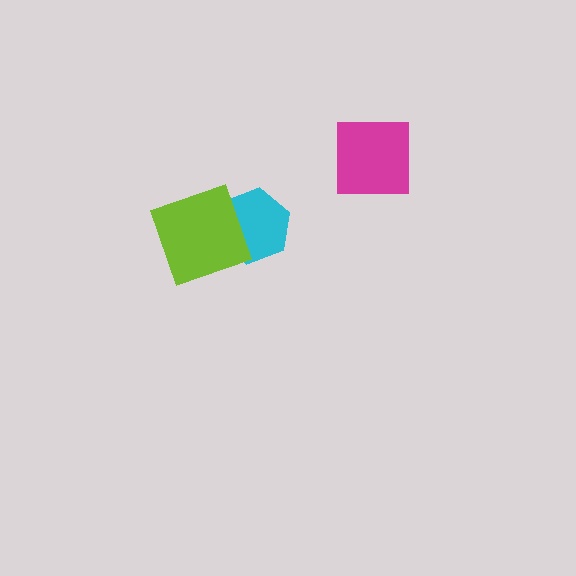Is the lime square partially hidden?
No, no other shape covers it.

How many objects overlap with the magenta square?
0 objects overlap with the magenta square.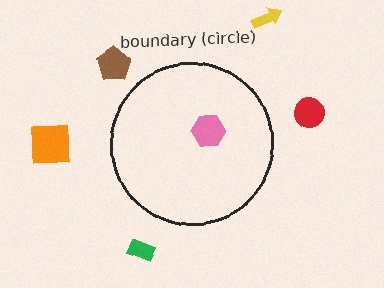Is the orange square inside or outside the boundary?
Outside.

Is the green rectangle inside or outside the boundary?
Outside.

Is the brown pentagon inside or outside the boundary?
Outside.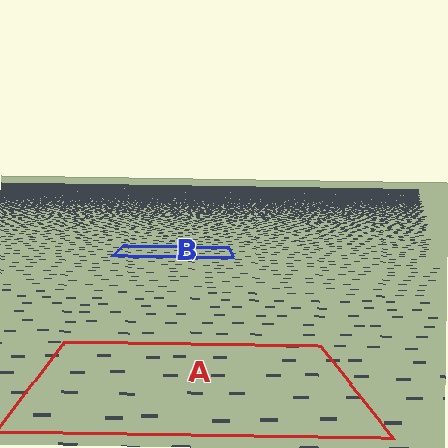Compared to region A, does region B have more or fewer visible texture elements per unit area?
Region B has more texture elements per unit area — they are packed more densely because it is farther away.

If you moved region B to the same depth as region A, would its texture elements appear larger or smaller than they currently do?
They would appear larger. At a closer depth, the same texture elements are projected at a bigger on-screen size.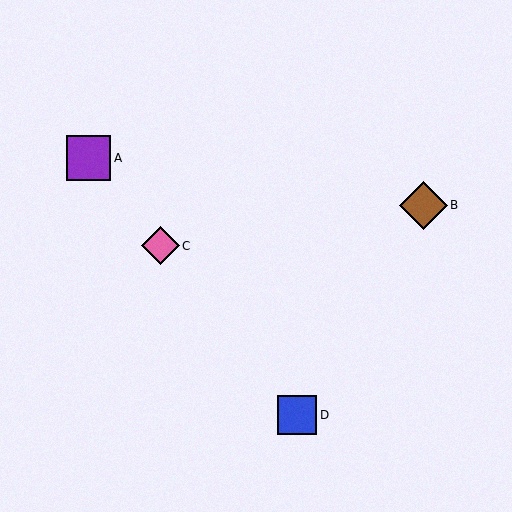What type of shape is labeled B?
Shape B is a brown diamond.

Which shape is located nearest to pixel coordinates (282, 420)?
The blue square (labeled D) at (297, 415) is nearest to that location.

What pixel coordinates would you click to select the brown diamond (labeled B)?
Click at (423, 205) to select the brown diamond B.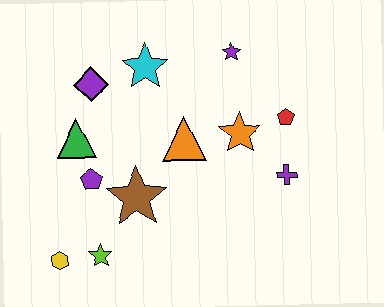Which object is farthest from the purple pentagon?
The red pentagon is farthest from the purple pentagon.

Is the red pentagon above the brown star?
Yes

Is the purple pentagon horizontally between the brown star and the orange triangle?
No